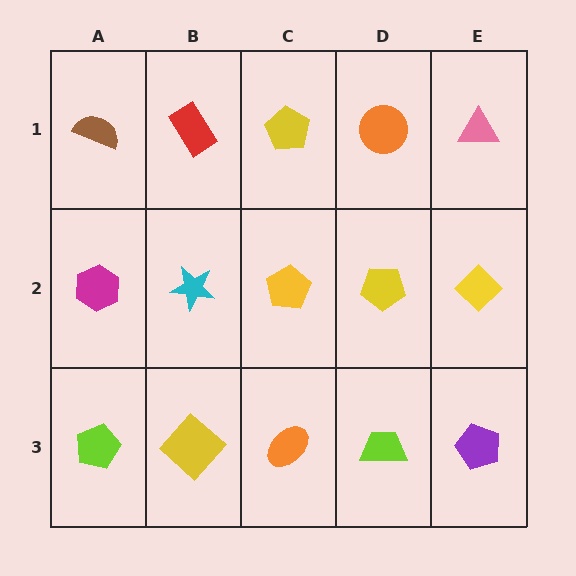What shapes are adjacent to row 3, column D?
A yellow pentagon (row 2, column D), an orange ellipse (row 3, column C), a purple pentagon (row 3, column E).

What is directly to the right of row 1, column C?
An orange circle.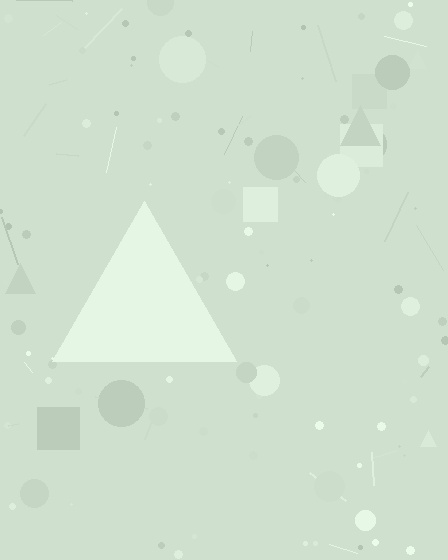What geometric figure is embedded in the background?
A triangle is embedded in the background.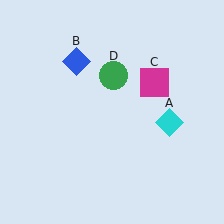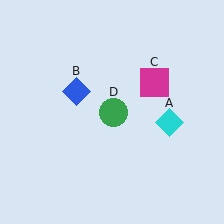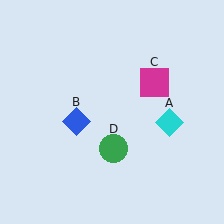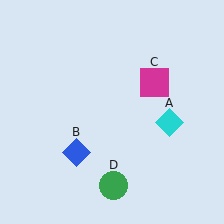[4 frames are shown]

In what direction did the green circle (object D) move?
The green circle (object D) moved down.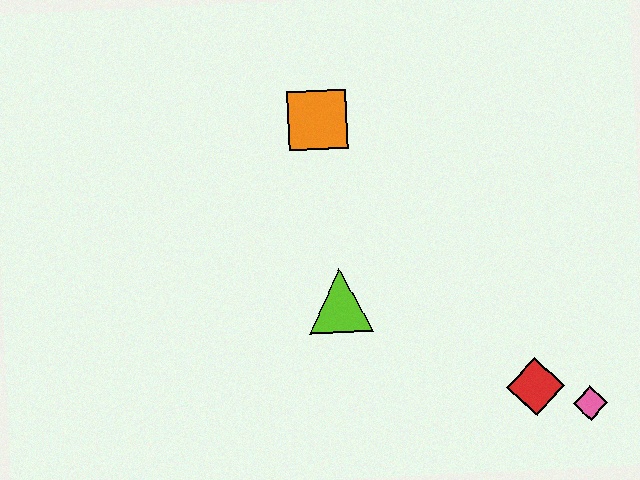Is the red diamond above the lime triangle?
No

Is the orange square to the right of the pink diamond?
No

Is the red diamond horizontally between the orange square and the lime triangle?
No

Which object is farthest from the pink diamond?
The orange square is farthest from the pink diamond.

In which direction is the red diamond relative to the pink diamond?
The red diamond is to the left of the pink diamond.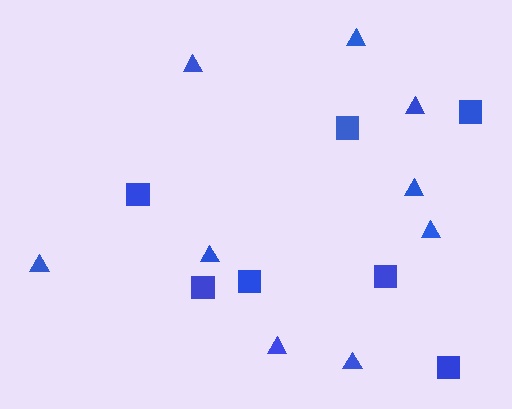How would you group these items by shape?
There are 2 groups: one group of triangles (9) and one group of squares (7).